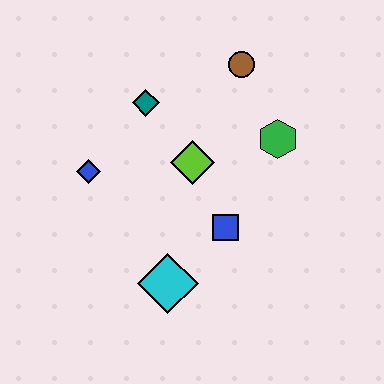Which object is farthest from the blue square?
The brown circle is farthest from the blue square.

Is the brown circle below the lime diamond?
No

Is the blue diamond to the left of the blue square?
Yes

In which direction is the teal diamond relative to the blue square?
The teal diamond is above the blue square.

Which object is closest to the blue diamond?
The teal diamond is closest to the blue diamond.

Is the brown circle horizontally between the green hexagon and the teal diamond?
Yes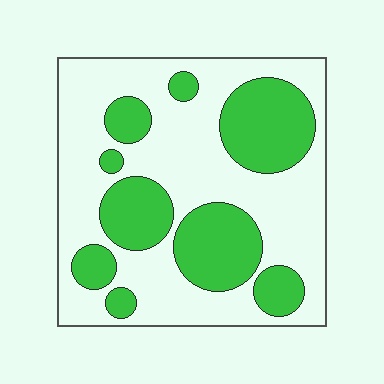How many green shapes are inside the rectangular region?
9.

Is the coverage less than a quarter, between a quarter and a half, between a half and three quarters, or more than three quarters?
Between a quarter and a half.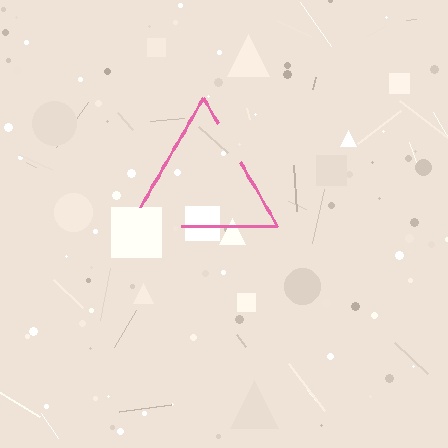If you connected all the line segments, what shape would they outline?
They would outline a triangle.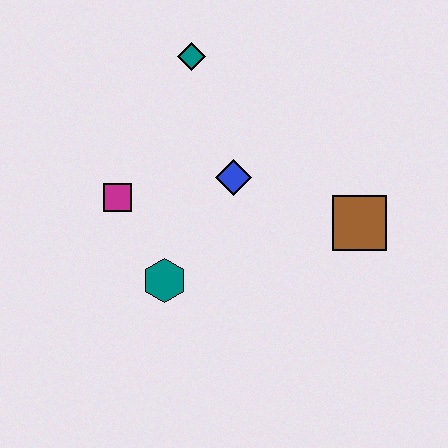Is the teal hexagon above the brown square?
No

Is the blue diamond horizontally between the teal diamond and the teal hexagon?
No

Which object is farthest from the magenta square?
The brown square is farthest from the magenta square.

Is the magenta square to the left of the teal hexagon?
Yes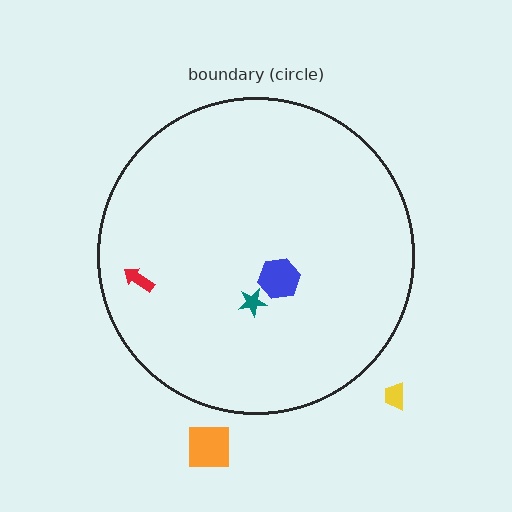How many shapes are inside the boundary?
3 inside, 2 outside.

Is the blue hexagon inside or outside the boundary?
Inside.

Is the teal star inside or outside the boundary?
Inside.